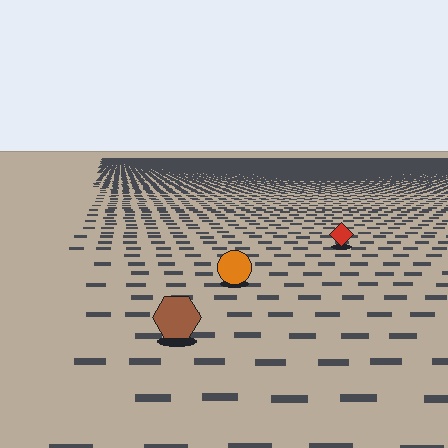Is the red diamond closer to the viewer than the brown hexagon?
No. The brown hexagon is closer — you can tell from the texture gradient: the ground texture is coarser near it.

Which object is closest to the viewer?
The brown hexagon is closest. The texture marks near it are larger and more spread out.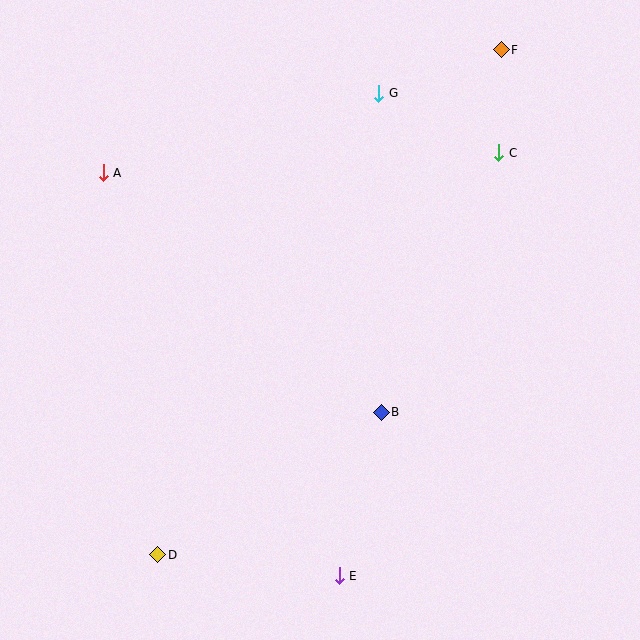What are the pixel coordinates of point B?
Point B is at (381, 412).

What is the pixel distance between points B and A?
The distance between B and A is 367 pixels.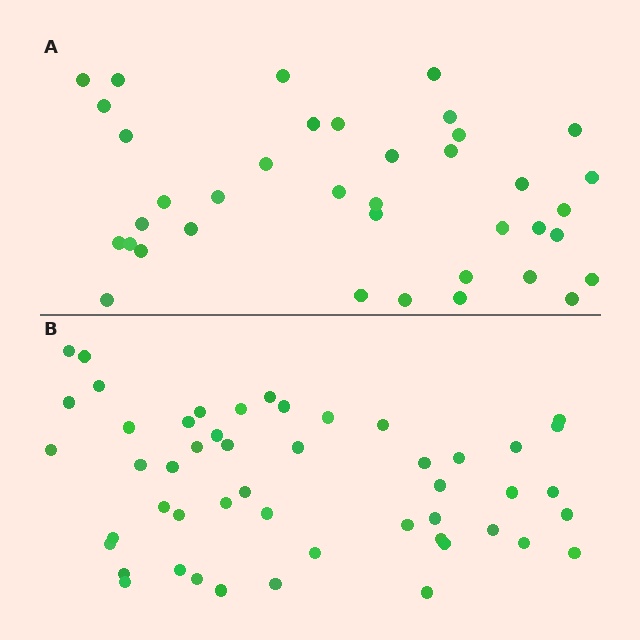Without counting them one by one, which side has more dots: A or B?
Region B (the bottom region) has more dots.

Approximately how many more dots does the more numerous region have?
Region B has roughly 12 or so more dots than region A.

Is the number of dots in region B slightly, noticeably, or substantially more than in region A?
Region B has noticeably more, but not dramatically so. The ratio is roughly 1.3 to 1.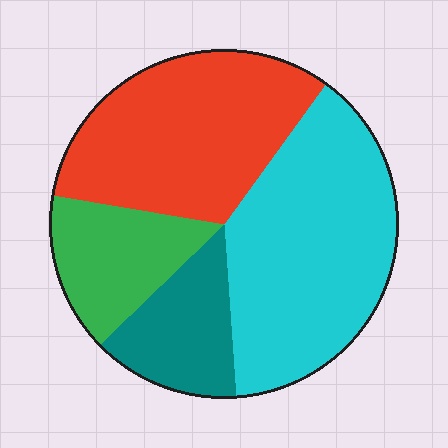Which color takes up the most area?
Cyan, at roughly 40%.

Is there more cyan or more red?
Cyan.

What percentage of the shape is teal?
Teal takes up about one eighth (1/8) of the shape.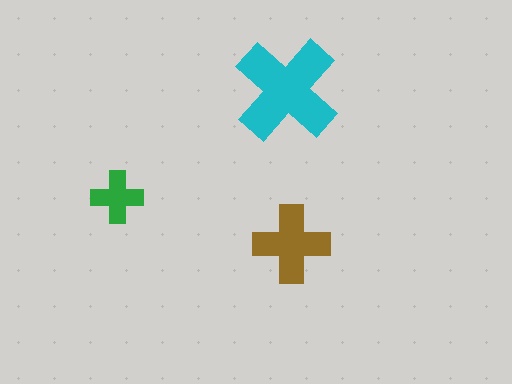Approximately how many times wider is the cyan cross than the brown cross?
About 1.5 times wider.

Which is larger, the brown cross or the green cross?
The brown one.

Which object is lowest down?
The brown cross is bottommost.